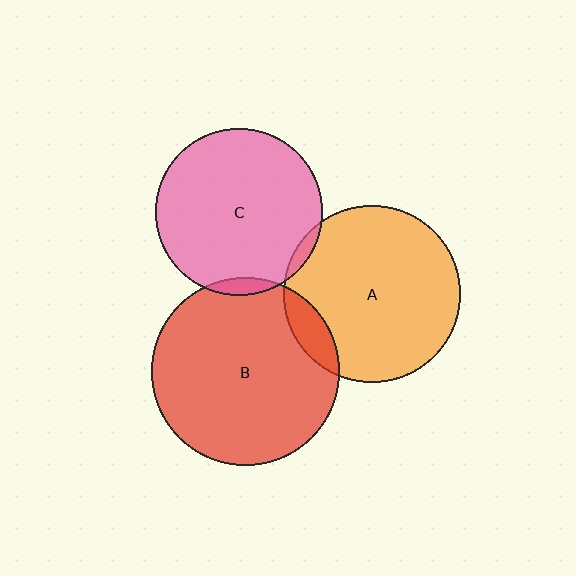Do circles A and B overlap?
Yes.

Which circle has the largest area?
Circle B (red).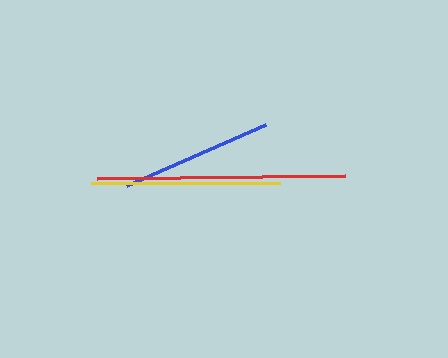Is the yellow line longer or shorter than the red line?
The red line is longer than the yellow line.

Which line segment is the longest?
The red line is the longest at approximately 248 pixels.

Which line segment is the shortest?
The blue line is the shortest at approximately 151 pixels.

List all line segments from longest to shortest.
From longest to shortest: red, yellow, blue.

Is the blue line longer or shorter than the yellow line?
The yellow line is longer than the blue line.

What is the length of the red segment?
The red segment is approximately 248 pixels long.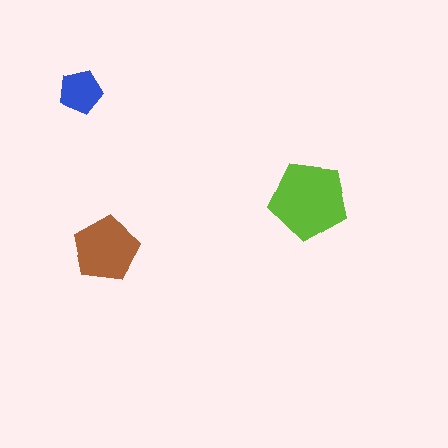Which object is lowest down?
The brown pentagon is bottommost.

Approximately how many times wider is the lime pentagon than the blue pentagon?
About 2 times wider.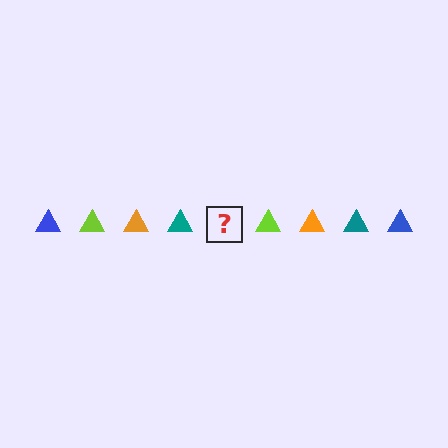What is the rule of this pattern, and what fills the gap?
The rule is that the pattern cycles through blue, lime, orange, teal triangles. The gap should be filled with a blue triangle.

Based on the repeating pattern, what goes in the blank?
The blank should be a blue triangle.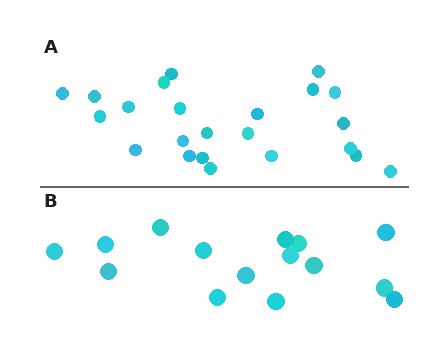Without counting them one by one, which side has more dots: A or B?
Region A (the top region) has more dots.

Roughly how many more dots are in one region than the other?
Region A has roughly 8 or so more dots than region B.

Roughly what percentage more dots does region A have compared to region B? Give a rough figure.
About 55% more.